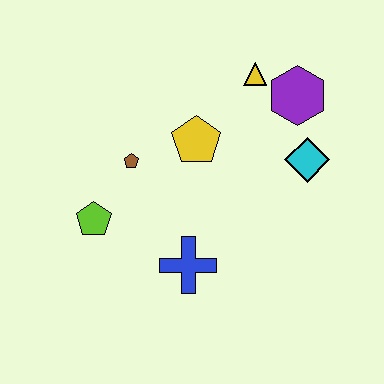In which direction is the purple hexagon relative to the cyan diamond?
The purple hexagon is above the cyan diamond.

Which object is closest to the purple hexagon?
The yellow triangle is closest to the purple hexagon.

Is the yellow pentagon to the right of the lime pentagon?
Yes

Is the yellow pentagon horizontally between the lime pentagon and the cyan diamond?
Yes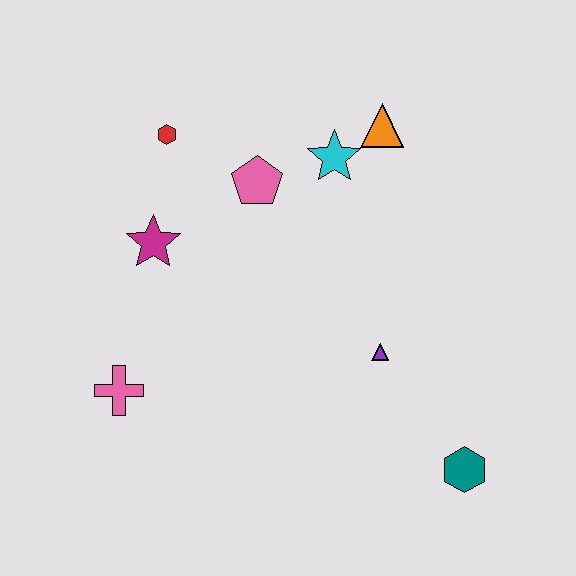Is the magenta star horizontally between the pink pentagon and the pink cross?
Yes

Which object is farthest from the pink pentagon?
The teal hexagon is farthest from the pink pentagon.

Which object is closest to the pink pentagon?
The cyan star is closest to the pink pentagon.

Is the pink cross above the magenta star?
No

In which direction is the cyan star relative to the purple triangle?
The cyan star is above the purple triangle.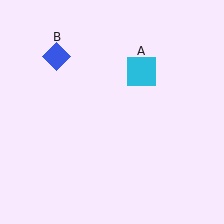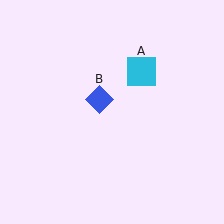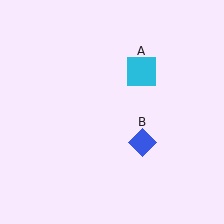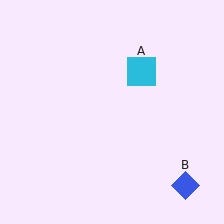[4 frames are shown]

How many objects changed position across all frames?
1 object changed position: blue diamond (object B).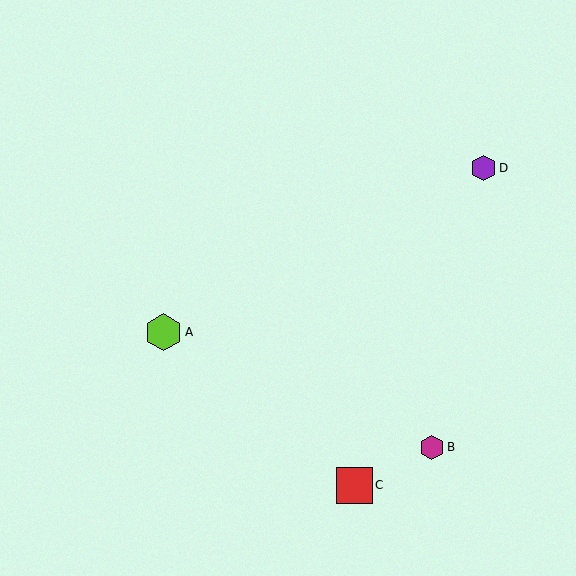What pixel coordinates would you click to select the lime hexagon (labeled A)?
Click at (163, 332) to select the lime hexagon A.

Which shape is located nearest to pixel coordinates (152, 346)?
The lime hexagon (labeled A) at (163, 332) is nearest to that location.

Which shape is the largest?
The lime hexagon (labeled A) is the largest.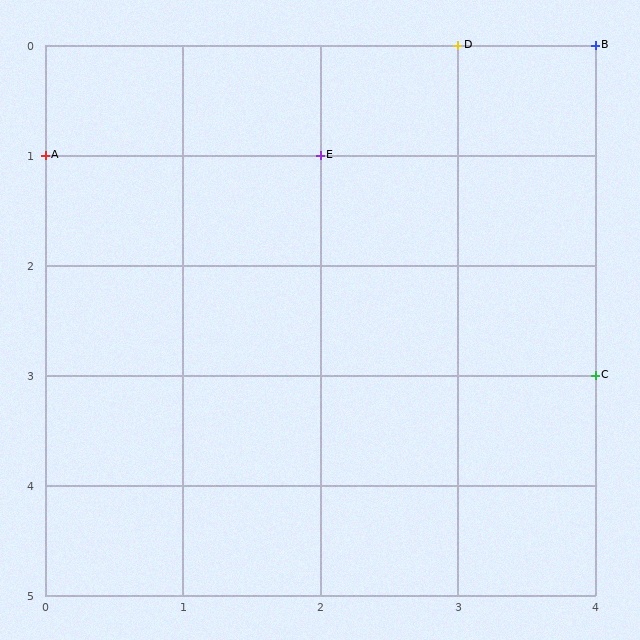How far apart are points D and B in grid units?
Points D and B are 1 column apart.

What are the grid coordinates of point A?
Point A is at grid coordinates (0, 1).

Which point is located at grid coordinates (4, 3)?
Point C is at (4, 3).